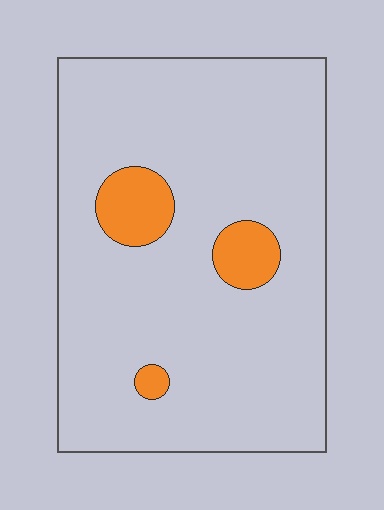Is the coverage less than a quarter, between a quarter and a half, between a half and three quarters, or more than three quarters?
Less than a quarter.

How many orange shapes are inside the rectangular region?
3.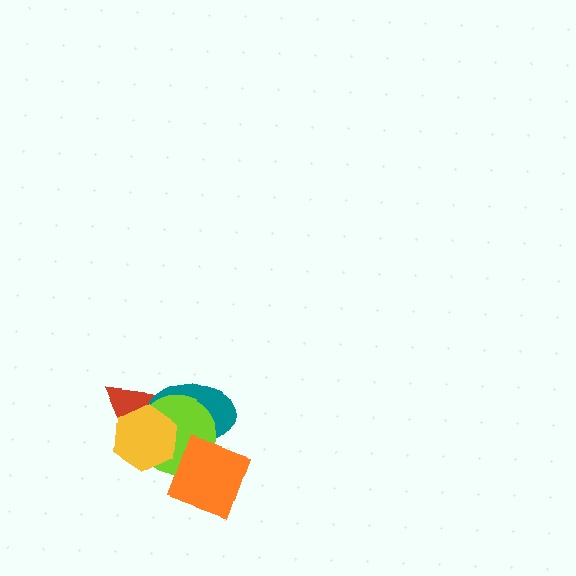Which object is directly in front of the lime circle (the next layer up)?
The yellow hexagon is directly in front of the lime circle.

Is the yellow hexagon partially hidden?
No, no other shape covers it.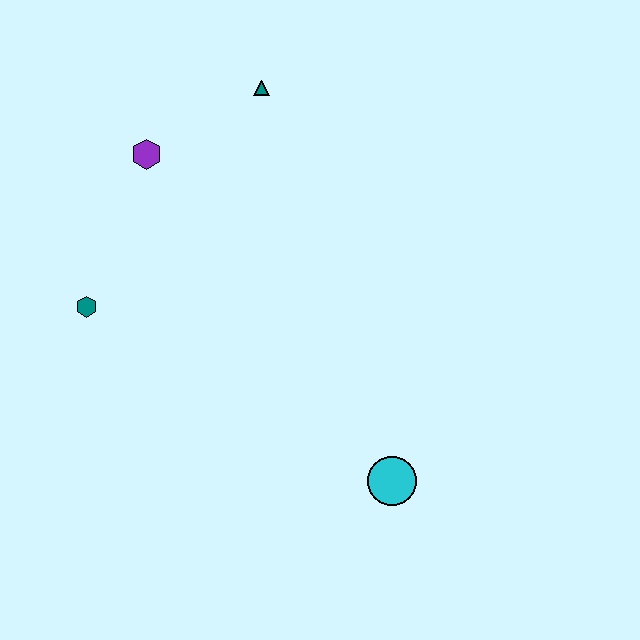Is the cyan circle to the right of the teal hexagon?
Yes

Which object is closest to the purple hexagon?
The teal triangle is closest to the purple hexagon.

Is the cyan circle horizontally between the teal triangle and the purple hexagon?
No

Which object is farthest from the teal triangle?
The cyan circle is farthest from the teal triangle.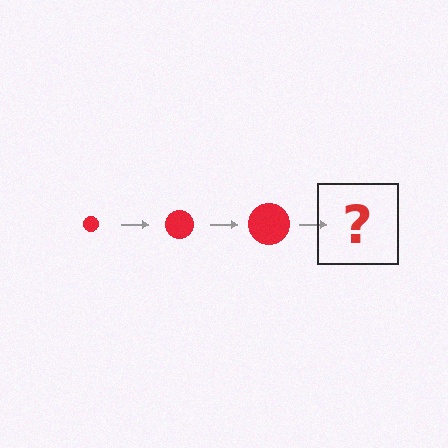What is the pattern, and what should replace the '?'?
The pattern is that the circle gets progressively larger each step. The '?' should be a red circle, larger than the previous one.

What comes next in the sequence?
The next element should be a red circle, larger than the previous one.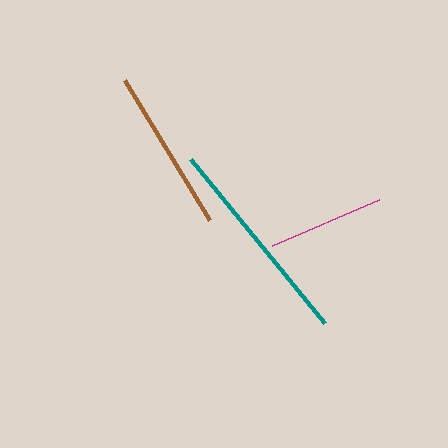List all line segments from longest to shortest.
From longest to shortest: teal, brown, magenta.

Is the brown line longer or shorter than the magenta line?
The brown line is longer than the magenta line.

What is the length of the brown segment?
The brown segment is approximately 164 pixels long.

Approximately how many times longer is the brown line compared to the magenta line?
The brown line is approximately 1.4 times the length of the magenta line.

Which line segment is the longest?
The teal line is the longest at approximately 212 pixels.